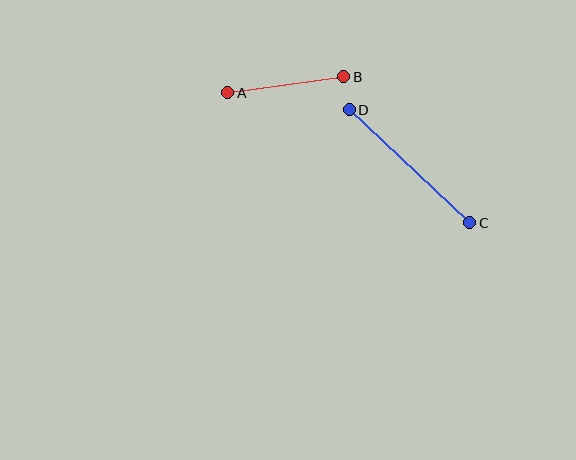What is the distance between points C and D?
The distance is approximately 165 pixels.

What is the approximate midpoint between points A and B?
The midpoint is at approximately (286, 85) pixels.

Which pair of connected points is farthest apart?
Points C and D are farthest apart.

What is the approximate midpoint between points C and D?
The midpoint is at approximately (409, 166) pixels.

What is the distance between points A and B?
The distance is approximately 117 pixels.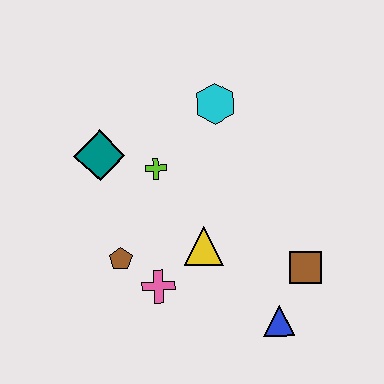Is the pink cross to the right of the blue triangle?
No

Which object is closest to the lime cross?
The teal diamond is closest to the lime cross.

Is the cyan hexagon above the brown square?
Yes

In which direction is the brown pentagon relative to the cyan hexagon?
The brown pentagon is below the cyan hexagon.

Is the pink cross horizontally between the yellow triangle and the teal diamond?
Yes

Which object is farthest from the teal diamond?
The blue triangle is farthest from the teal diamond.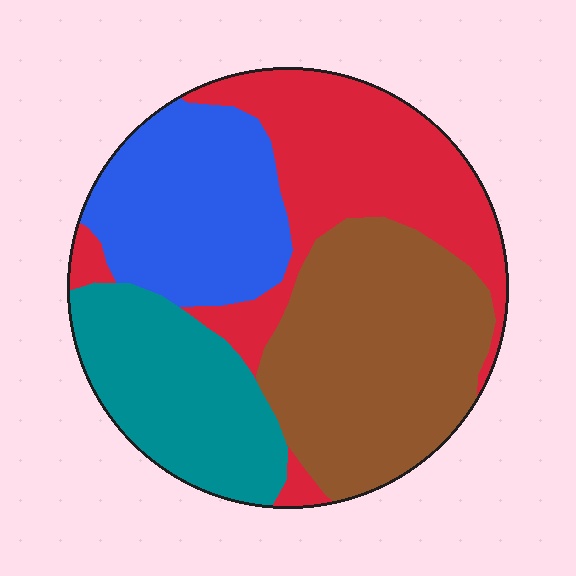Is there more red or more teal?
Red.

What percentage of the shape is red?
Red covers around 30% of the shape.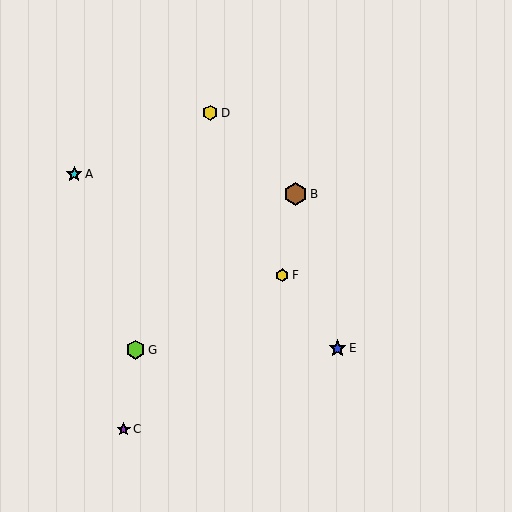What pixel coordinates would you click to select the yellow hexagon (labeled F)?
Click at (282, 275) to select the yellow hexagon F.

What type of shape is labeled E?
Shape E is a blue star.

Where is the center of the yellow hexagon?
The center of the yellow hexagon is at (282, 275).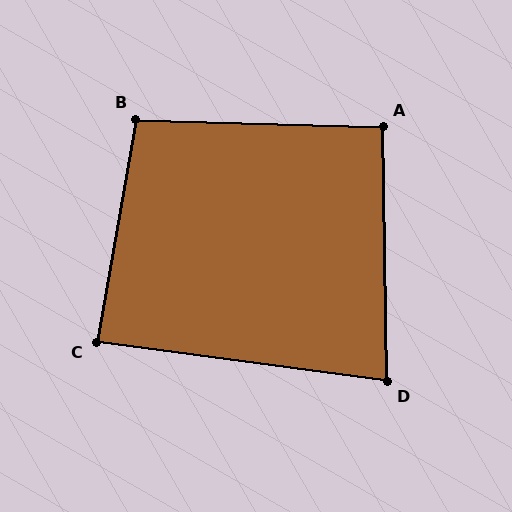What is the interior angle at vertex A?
Approximately 92 degrees (approximately right).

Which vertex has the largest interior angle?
B, at approximately 99 degrees.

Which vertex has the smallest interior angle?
D, at approximately 81 degrees.